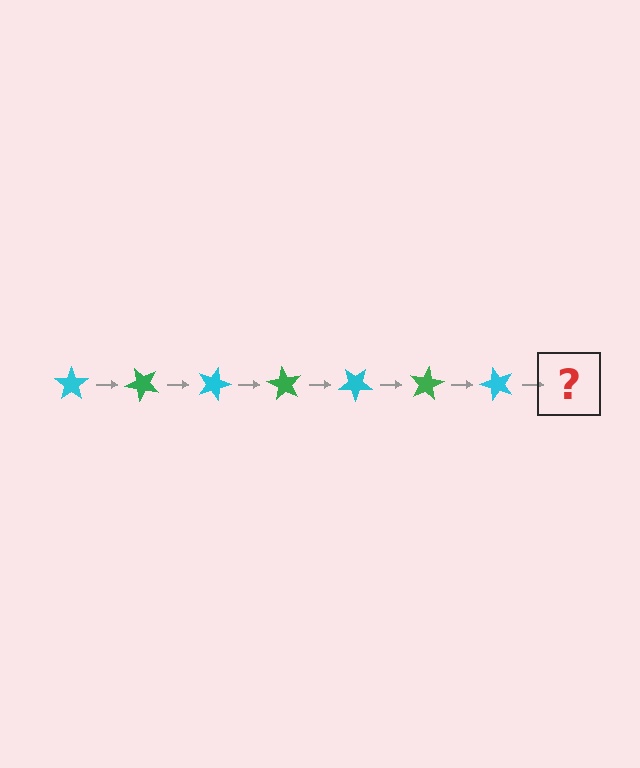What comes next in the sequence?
The next element should be a green star, rotated 315 degrees from the start.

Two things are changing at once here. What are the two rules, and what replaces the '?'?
The two rules are that it rotates 45 degrees each step and the color cycles through cyan and green. The '?' should be a green star, rotated 315 degrees from the start.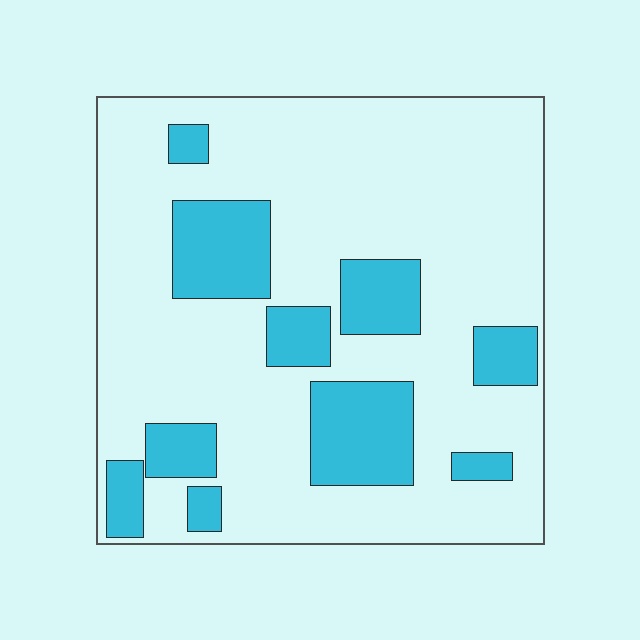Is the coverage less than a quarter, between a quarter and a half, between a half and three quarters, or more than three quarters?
Less than a quarter.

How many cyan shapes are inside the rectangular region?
10.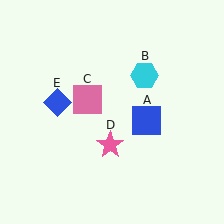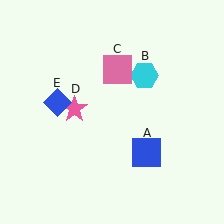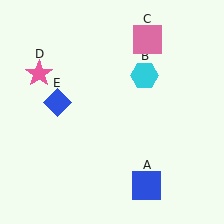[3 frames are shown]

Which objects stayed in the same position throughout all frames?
Cyan hexagon (object B) and blue diamond (object E) remained stationary.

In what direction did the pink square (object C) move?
The pink square (object C) moved up and to the right.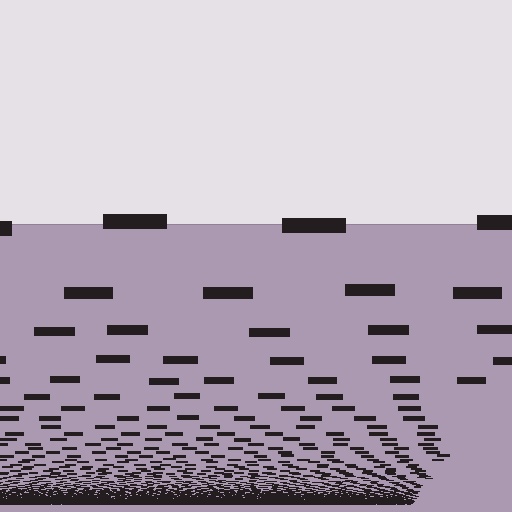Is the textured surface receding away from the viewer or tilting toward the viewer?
The surface appears to tilt toward the viewer. Texture elements get larger and sparser toward the top.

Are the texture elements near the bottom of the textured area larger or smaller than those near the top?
Smaller. The gradient is inverted — elements near the bottom are smaller and denser.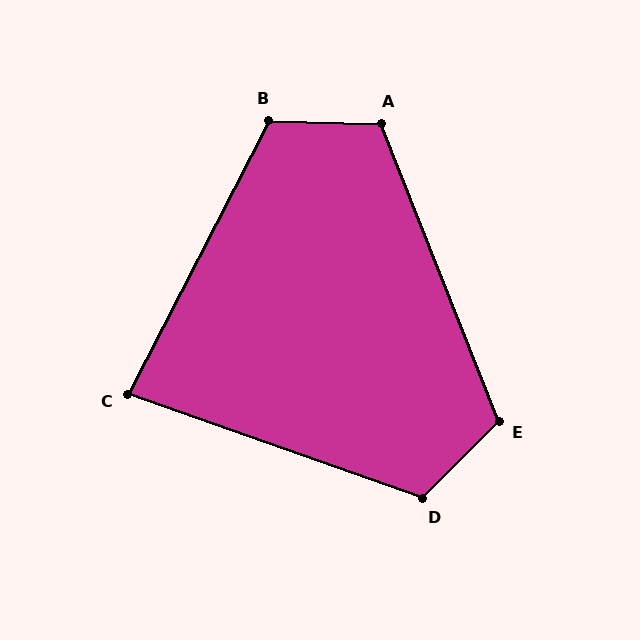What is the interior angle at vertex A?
Approximately 113 degrees (obtuse).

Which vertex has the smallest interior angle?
C, at approximately 82 degrees.